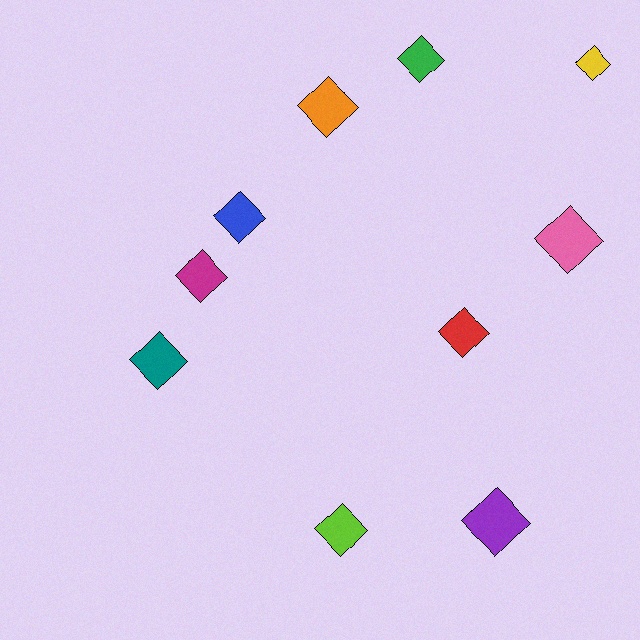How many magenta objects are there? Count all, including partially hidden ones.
There is 1 magenta object.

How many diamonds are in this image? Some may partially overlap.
There are 10 diamonds.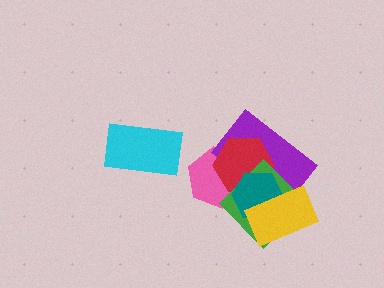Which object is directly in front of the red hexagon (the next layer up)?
The green diamond is directly in front of the red hexagon.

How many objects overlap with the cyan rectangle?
0 objects overlap with the cyan rectangle.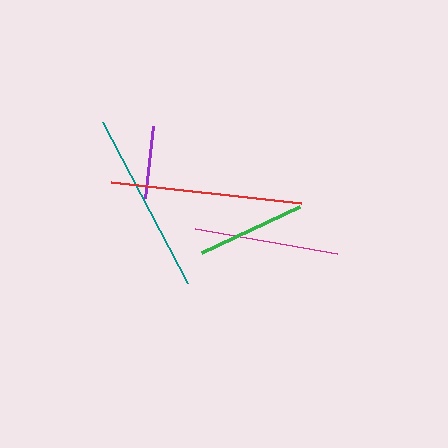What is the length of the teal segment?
The teal segment is approximately 182 pixels long.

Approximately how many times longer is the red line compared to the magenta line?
The red line is approximately 1.3 times the length of the magenta line.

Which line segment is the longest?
The red line is the longest at approximately 191 pixels.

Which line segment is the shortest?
The purple line is the shortest at approximately 72 pixels.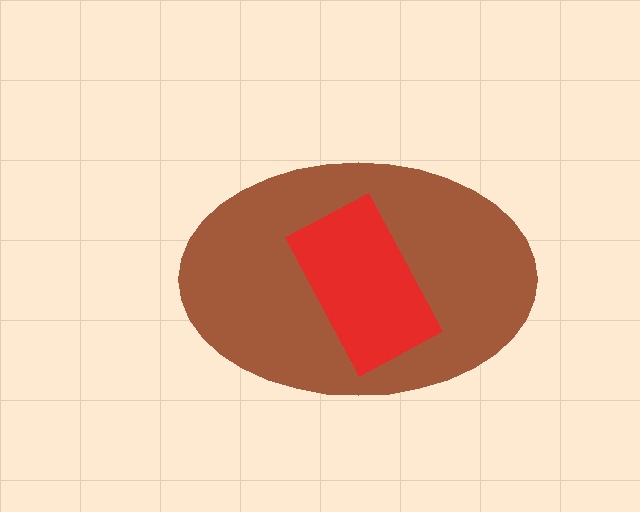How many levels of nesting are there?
2.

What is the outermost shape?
The brown ellipse.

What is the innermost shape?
The red rectangle.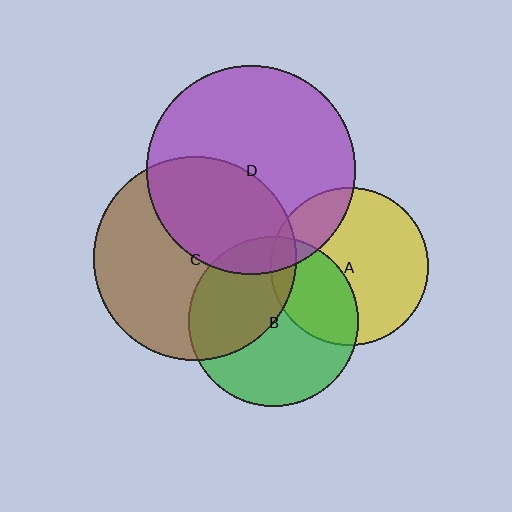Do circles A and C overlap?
Yes.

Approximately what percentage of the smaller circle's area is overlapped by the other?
Approximately 10%.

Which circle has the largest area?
Circle D (purple).